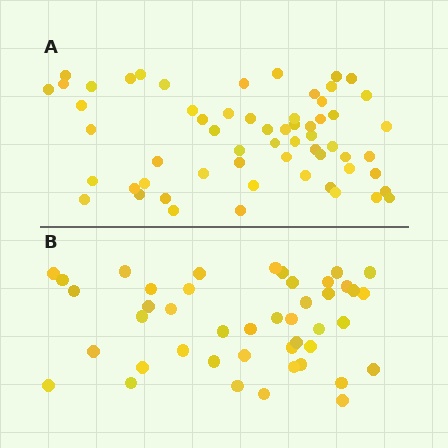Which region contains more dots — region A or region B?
Region A (the top region) has more dots.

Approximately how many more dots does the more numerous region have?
Region A has approximately 15 more dots than region B.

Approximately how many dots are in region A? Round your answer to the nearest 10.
About 60 dots.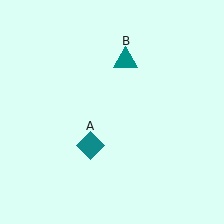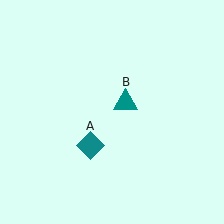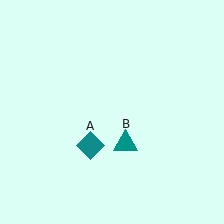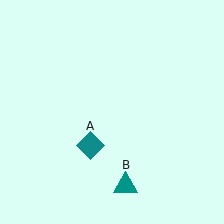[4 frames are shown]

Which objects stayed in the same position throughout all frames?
Teal diamond (object A) remained stationary.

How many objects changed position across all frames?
1 object changed position: teal triangle (object B).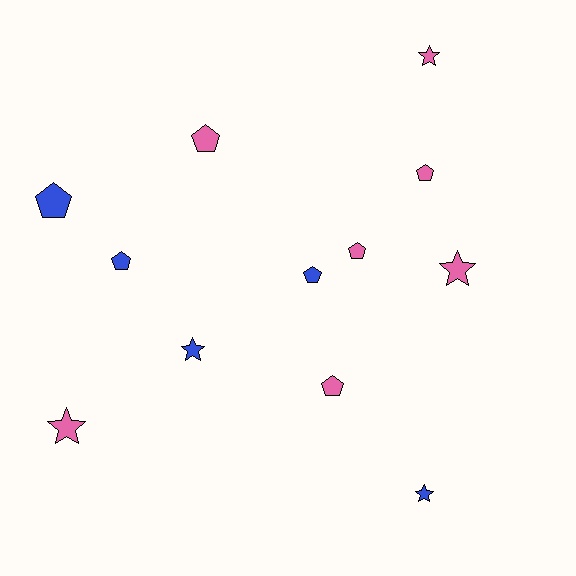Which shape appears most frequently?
Pentagon, with 7 objects.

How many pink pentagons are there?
There are 4 pink pentagons.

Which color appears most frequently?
Pink, with 7 objects.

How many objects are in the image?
There are 12 objects.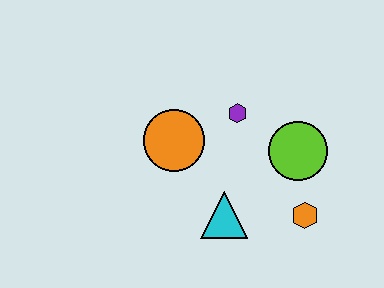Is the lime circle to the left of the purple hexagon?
No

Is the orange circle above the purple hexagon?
No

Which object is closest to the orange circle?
The purple hexagon is closest to the orange circle.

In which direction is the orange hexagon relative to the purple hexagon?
The orange hexagon is below the purple hexagon.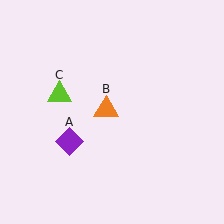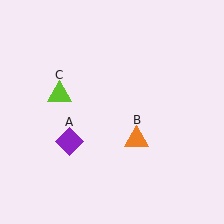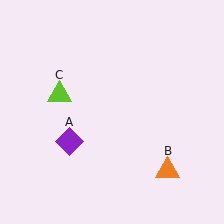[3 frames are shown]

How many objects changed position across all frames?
1 object changed position: orange triangle (object B).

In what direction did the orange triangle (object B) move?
The orange triangle (object B) moved down and to the right.